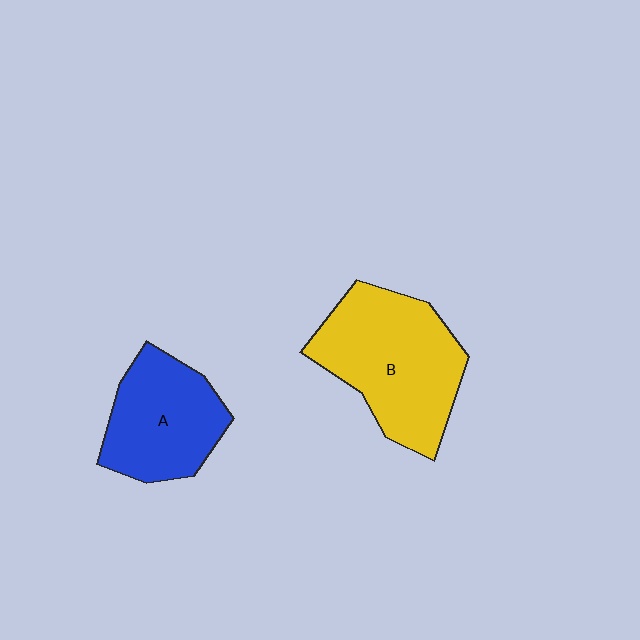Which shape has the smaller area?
Shape A (blue).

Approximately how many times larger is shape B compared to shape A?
Approximately 1.4 times.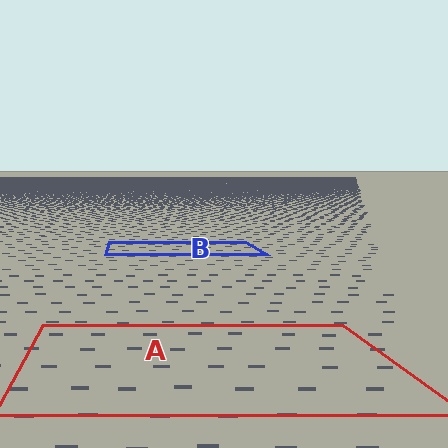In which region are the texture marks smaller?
The texture marks are smaller in region B, because it is farther away.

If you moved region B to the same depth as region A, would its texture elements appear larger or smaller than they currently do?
They would appear larger. At a closer depth, the same texture elements are projected at a bigger on-screen size.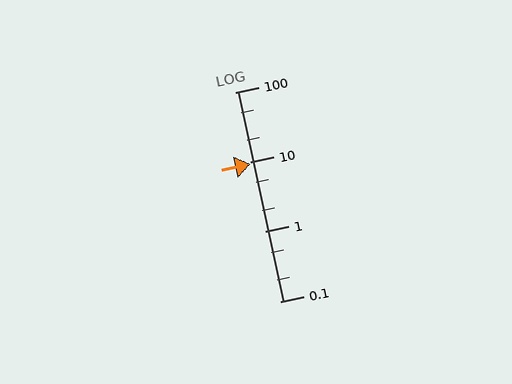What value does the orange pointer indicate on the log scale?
The pointer indicates approximately 9.3.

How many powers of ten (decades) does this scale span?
The scale spans 3 decades, from 0.1 to 100.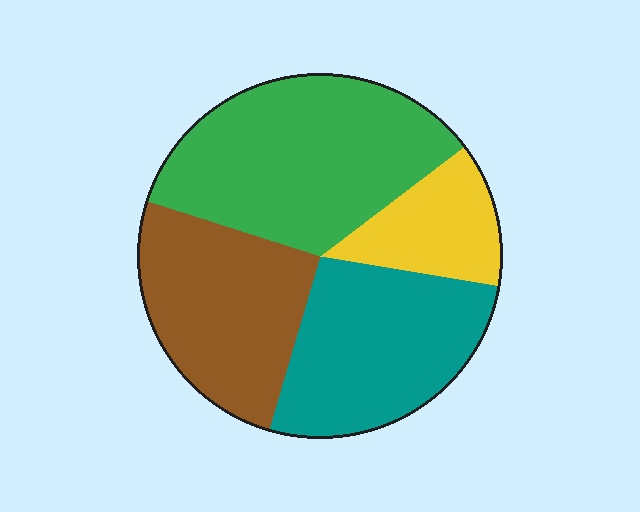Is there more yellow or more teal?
Teal.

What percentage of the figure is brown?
Brown takes up about one quarter (1/4) of the figure.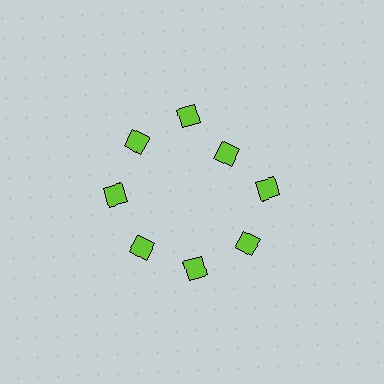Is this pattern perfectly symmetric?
No. The 8 lime diamonds are arranged in a ring, but one element near the 2 o'clock position is pulled inward toward the center, breaking the 8-fold rotational symmetry.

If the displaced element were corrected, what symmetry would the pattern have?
It would have 8-fold rotational symmetry — the pattern would map onto itself every 45 degrees.